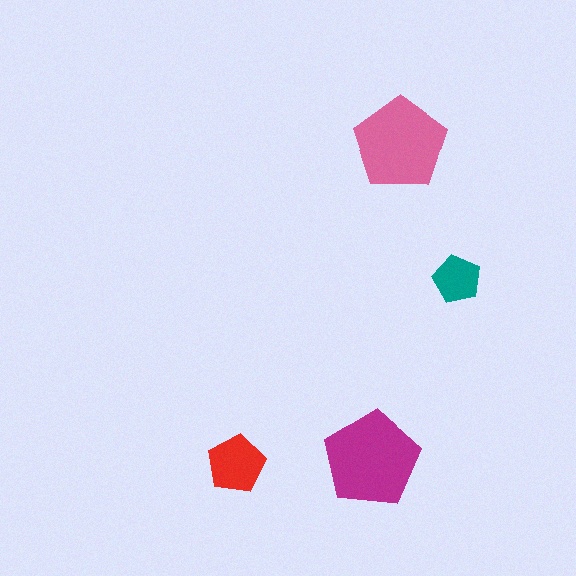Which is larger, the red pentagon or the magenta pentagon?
The magenta one.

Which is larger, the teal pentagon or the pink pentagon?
The pink one.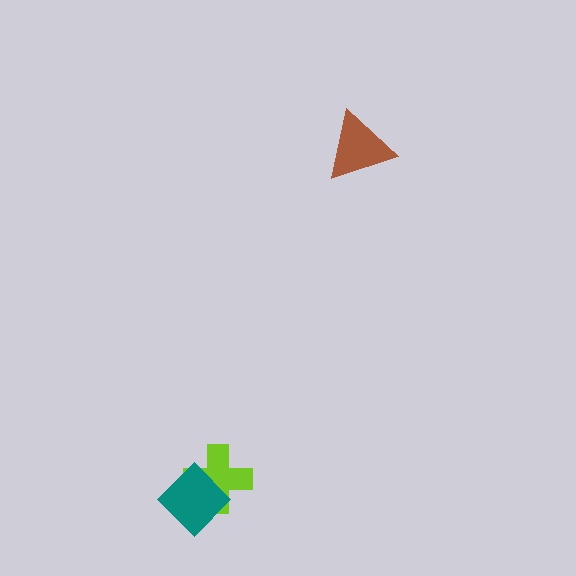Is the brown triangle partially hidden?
No, no other shape covers it.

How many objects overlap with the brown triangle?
0 objects overlap with the brown triangle.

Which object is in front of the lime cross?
The teal diamond is in front of the lime cross.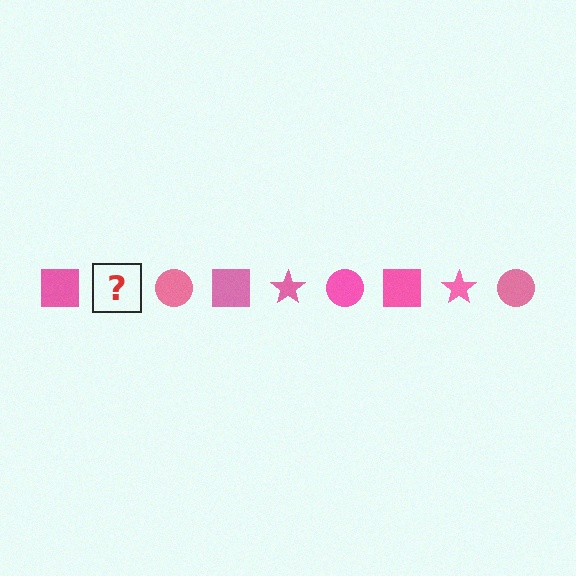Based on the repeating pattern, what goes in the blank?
The blank should be a pink star.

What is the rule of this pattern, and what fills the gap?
The rule is that the pattern cycles through square, star, circle shapes in pink. The gap should be filled with a pink star.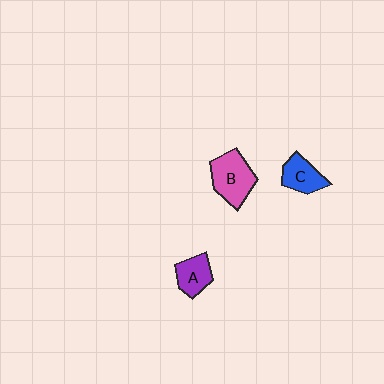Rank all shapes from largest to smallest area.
From largest to smallest: B (pink), C (blue), A (purple).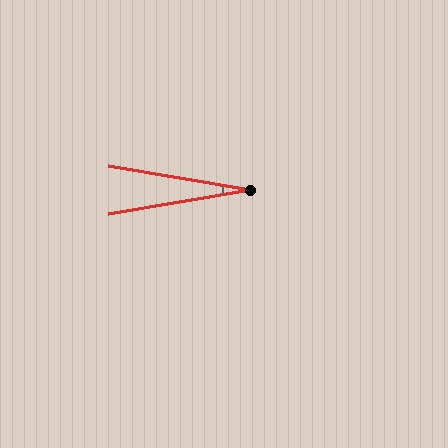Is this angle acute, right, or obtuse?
It is acute.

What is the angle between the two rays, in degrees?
Approximately 19 degrees.